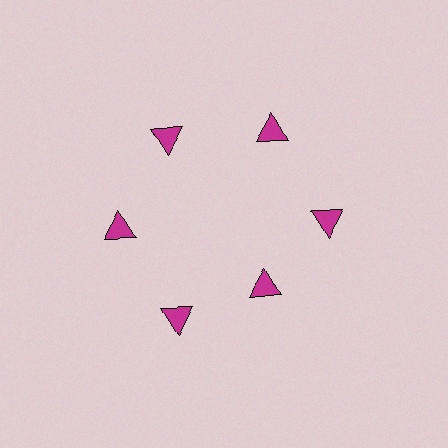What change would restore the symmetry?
The symmetry would be restored by moving it outward, back onto the ring so that all 6 triangles sit at equal angles and equal distance from the center.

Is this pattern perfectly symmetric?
No. The 6 magenta triangles are arranged in a ring, but one element near the 5 o'clock position is pulled inward toward the center, breaking the 6-fold rotational symmetry.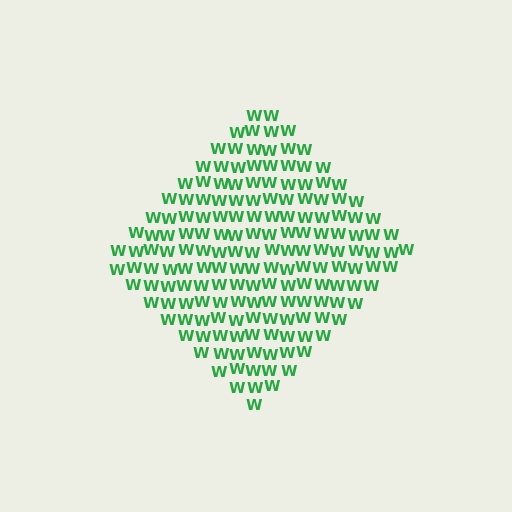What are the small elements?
The small elements are letter W's.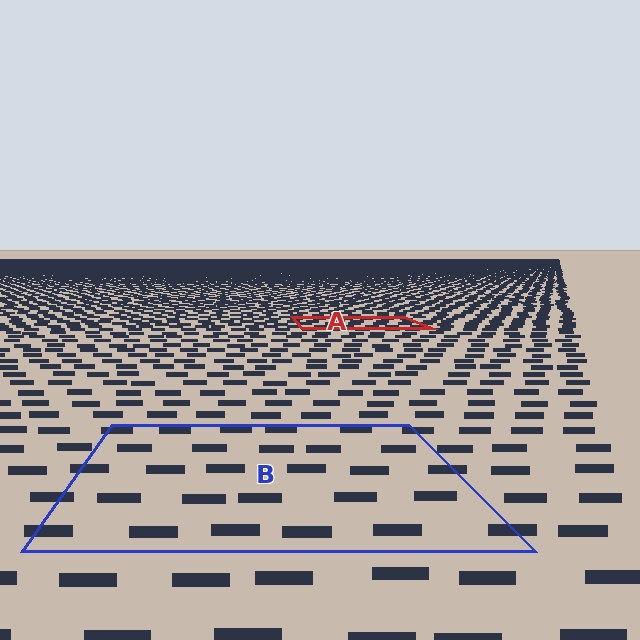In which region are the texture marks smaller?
The texture marks are smaller in region A, because it is farther away.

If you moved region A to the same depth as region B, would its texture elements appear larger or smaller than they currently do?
They would appear larger. At a closer depth, the same texture elements are projected at a bigger on-screen size.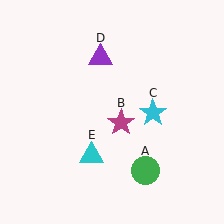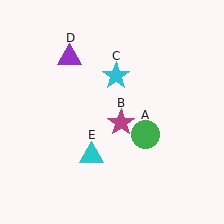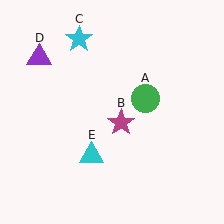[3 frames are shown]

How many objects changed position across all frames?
3 objects changed position: green circle (object A), cyan star (object C), purple triangle (object D).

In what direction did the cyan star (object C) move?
The cyan star (object C) moved up and to the left.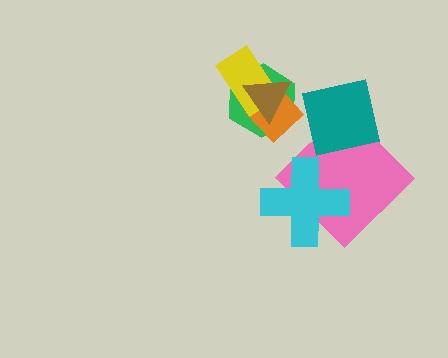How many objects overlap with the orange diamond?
4 objects overlap with the orange diamond.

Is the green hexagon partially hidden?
Yes, it is partially covered by another shape.